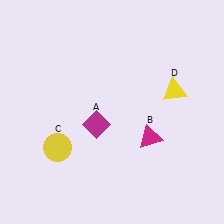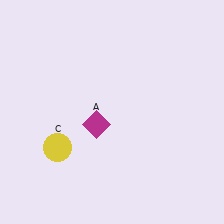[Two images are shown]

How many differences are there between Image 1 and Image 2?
There are 2 differences between the two images.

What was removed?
The magenta triangle (B), the yellow triangle (D) were removed in Image 2.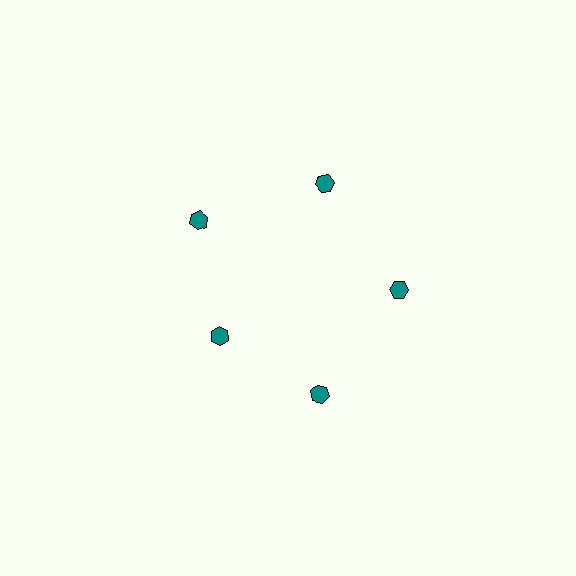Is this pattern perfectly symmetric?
No. The 5 teal hexagons are arranged in a ring, but one element near the 8 o'clock position is pulled inward toward the center, breaking the 5-fold rotational symmetry.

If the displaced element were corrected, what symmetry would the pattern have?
It would have 5-fold rotational symmetry — the pattern would map onto itself every 72 degrees.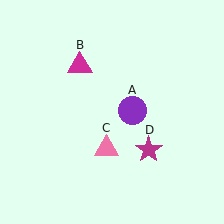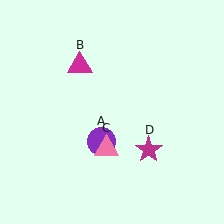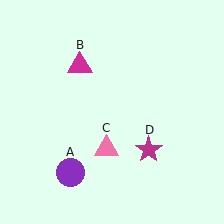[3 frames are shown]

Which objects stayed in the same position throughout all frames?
Magenta triangle (object B) and pink triangle (object C) and magenta star (object D) remained stationary.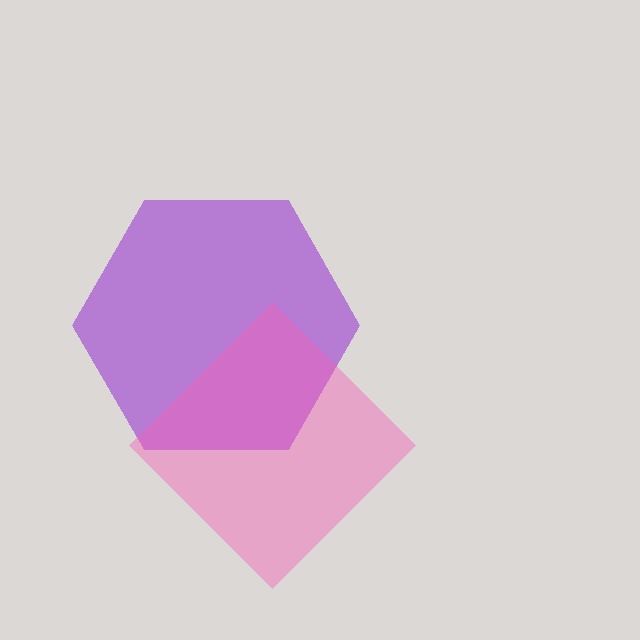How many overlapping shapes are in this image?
There are 2 overlapping shapes in the image.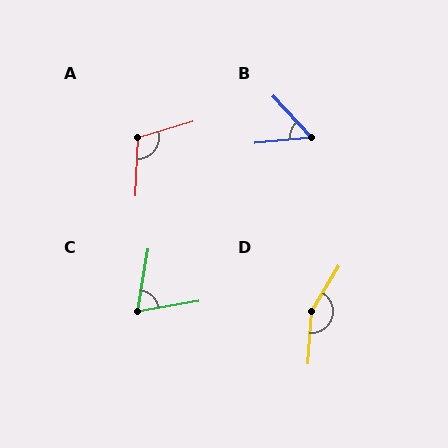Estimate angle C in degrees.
Approximately 71 degrees.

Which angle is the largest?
D, at approximately 153 degrees.